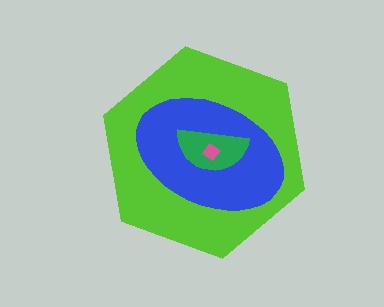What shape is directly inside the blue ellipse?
The green semicircle.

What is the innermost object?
The pink diamond.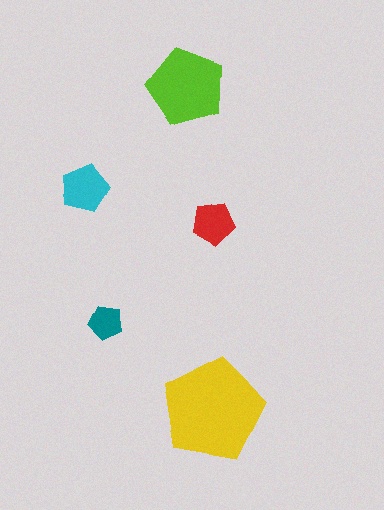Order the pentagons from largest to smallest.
the yellow one, the lime one, the cyan one, the red one, the teal one.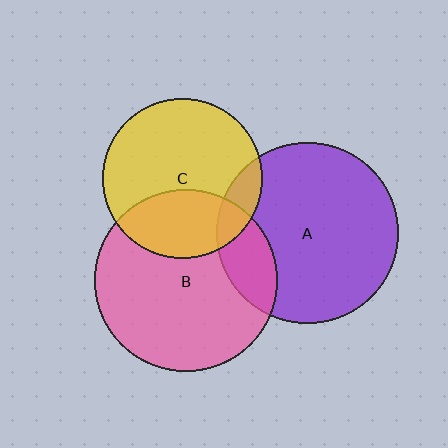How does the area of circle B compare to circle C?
Approximately 1.3 times.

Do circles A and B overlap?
Yes.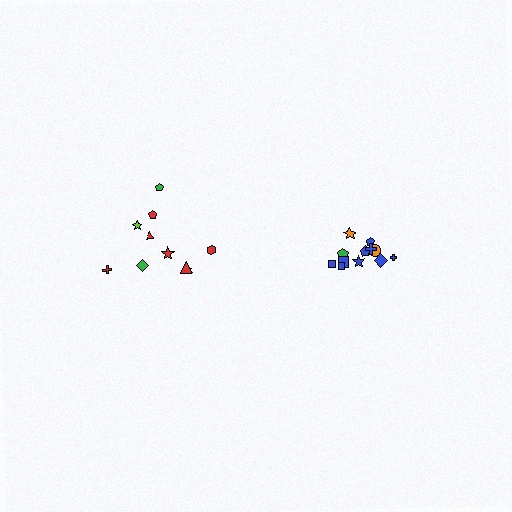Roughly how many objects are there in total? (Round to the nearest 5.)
Roughly 20 objects in total.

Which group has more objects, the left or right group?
The right group.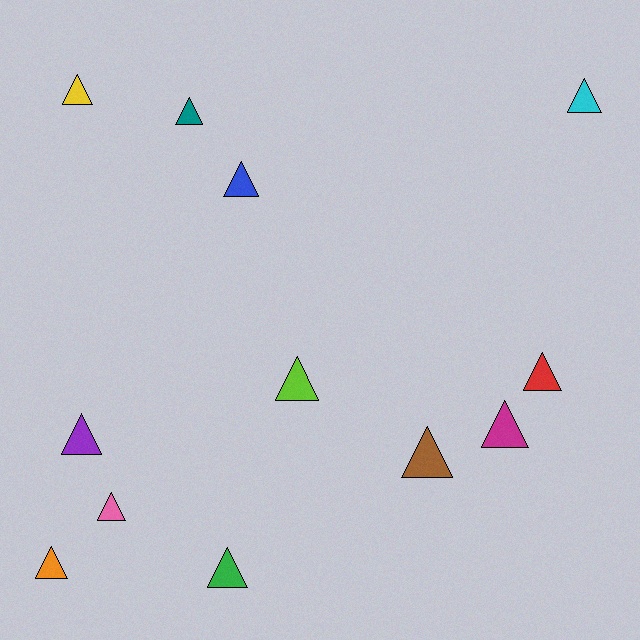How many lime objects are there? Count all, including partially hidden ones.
There is 1 lime object.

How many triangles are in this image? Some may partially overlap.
There are 12 triangles.